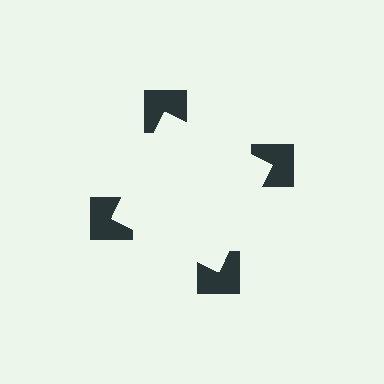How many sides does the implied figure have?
4 sides.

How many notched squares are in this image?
There are 4 — one at each vertex of the illusory square.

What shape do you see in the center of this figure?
An illusory square — its edges are inferred from the aligned wedge cuts in the notched squares, not physically drawn.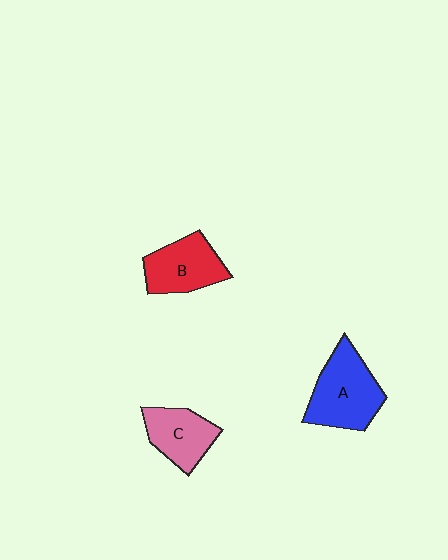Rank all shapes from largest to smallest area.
From largest to smallest: A (blue), B (red), C (pink).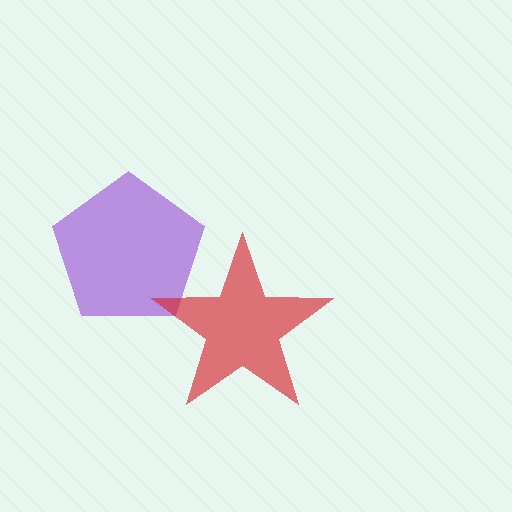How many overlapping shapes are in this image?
There are 2 overlapping shapes in the image.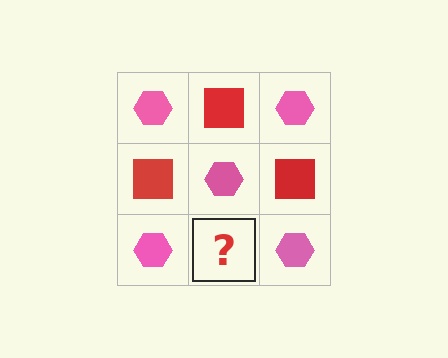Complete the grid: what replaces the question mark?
The question mark should be replaced with a red square.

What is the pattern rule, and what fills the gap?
The rule is that it alternates pink hexagon and red square in a checkerboard pattern. The gap should be filled with a red square.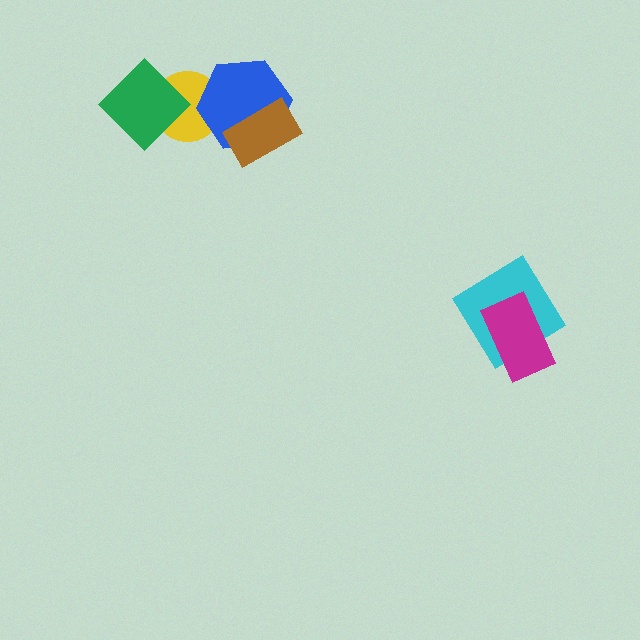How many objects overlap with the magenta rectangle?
1 object overlaps with the magenta rectangle.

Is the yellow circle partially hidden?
Yes, it is partially covered by another shape.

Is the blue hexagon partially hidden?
Yes, it is partially covered by another shape.